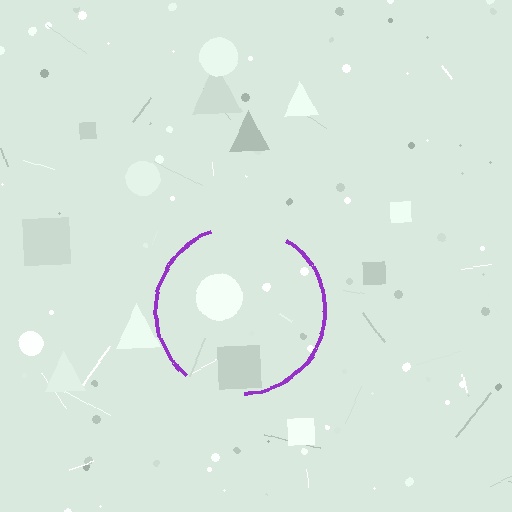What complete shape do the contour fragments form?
The contour fragments form a circle.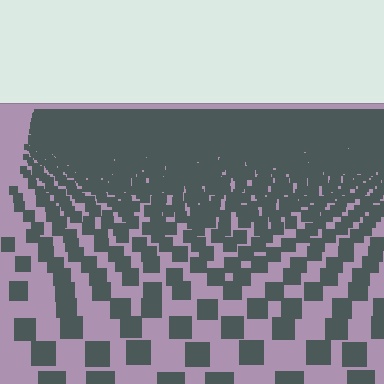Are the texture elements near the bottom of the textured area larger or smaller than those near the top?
Larger. Near the bottom, elements are closer to the viewer and appear at a bigger on-screen size.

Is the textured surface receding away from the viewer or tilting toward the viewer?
The surface is receding away from the viewer. Texture elements get smaller and denser toward the top.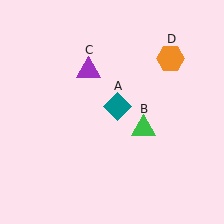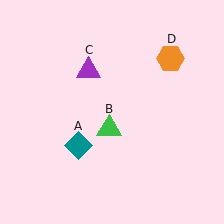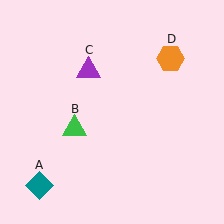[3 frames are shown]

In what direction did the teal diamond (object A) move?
The teal diamond (object A) moved down and to the left.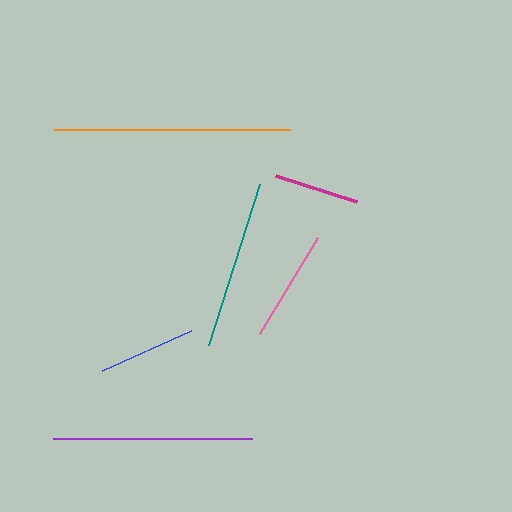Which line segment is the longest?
The orange line is the longest at approximately 236 pixels.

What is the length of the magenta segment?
The magenta segment is approximately 85 pixels long.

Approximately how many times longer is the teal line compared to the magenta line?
The teal line is approximately 2.0 times the length of the magenta line.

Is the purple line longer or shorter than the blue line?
The purple line is longer than the blue line.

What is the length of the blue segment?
The blue segment is approximately 97 pixels long.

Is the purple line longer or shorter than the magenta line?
The purple line is longer than the magenta line.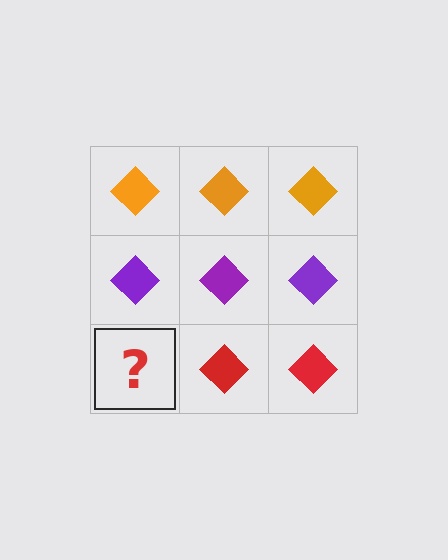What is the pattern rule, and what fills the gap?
The rule is that each row has a consistent color. The gap should be filled with a red diamond.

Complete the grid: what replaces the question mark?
The question mark should be replaced with a red diamond.